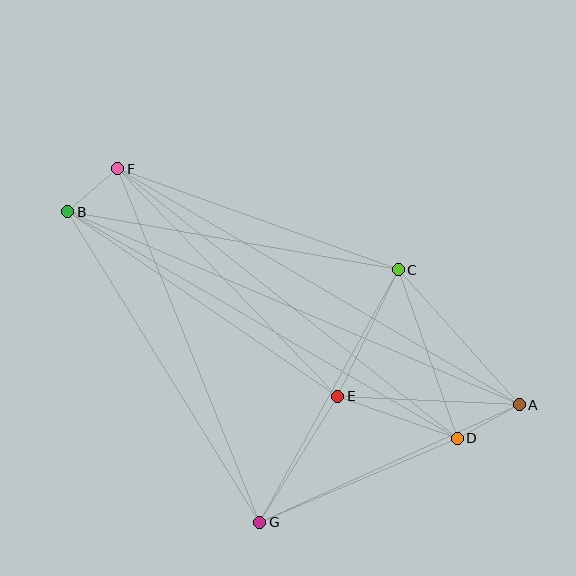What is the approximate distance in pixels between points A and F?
The distance between A and F is approximately 466 pixels.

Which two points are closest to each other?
Points B and F are closest to each other.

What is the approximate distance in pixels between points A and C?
The distance between A and C is approximately 181 pixels.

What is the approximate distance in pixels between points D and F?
The distance between D and F is approximately 433 pixels.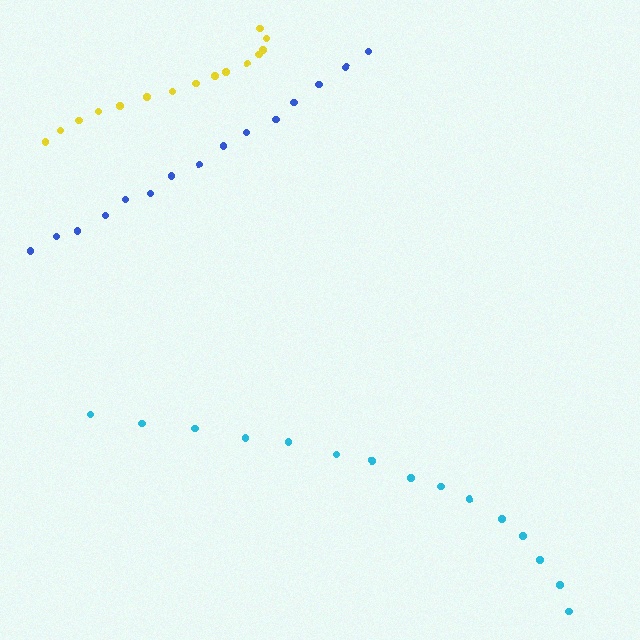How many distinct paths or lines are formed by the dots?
There are 3 distinct paths.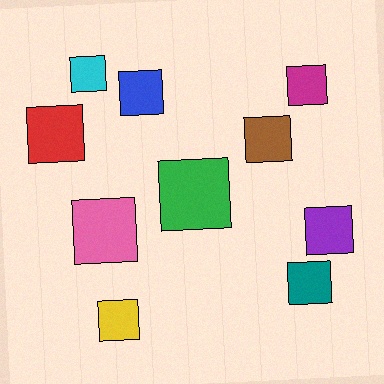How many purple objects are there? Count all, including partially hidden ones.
There is 1 purple object.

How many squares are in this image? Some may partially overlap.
There are 10 squares.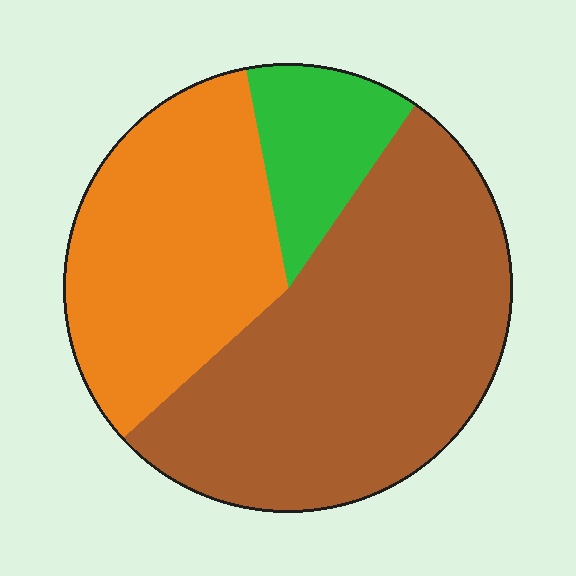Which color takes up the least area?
Green, at roughly 15%.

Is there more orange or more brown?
Brown.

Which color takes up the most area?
Brown, at roughly 55%.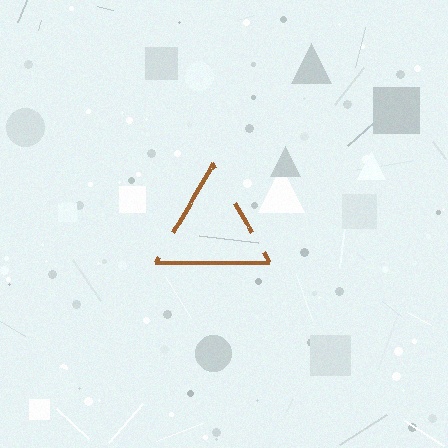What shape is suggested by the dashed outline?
The dashed outline suggests a triangle.